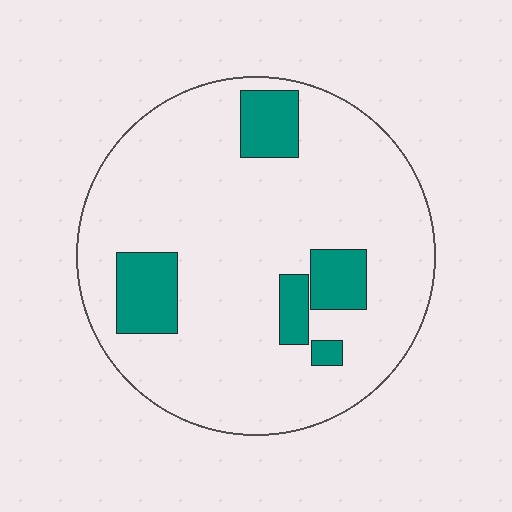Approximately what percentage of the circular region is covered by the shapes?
Approximately 15%.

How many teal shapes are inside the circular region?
5.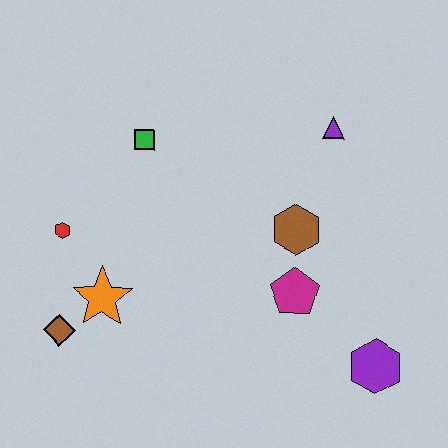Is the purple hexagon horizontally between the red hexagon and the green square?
No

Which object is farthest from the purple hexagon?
The red hexagon is farthest from the purple hexagon.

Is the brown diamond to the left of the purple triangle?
Yes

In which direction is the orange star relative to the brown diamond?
The orange star is to the right of the brown diamond.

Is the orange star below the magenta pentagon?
Yes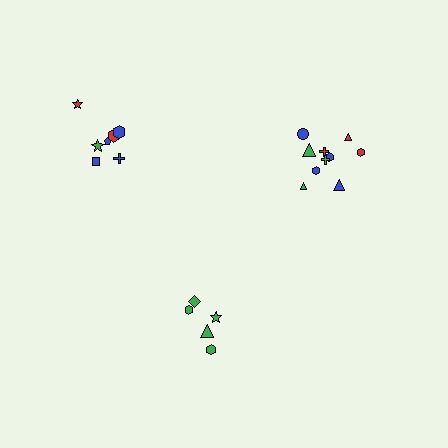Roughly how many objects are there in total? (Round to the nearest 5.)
Roughly 20 objects in total.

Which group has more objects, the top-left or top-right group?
The top-right group.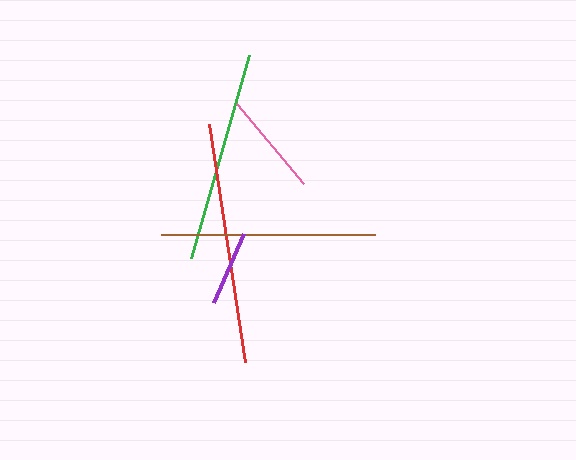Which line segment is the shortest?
The purple line is the shortest at approximately 75 pixels.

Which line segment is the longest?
The red line is the longest at approximately 241 pixels.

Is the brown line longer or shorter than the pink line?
The brown line is longer than the pink line.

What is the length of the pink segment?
The pink segment is approximately 104 pixels long.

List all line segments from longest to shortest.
From longest to shortest: red, brown, green, pink, purple.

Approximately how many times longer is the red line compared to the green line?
The red line is approximately 1.1 times the length of the green line.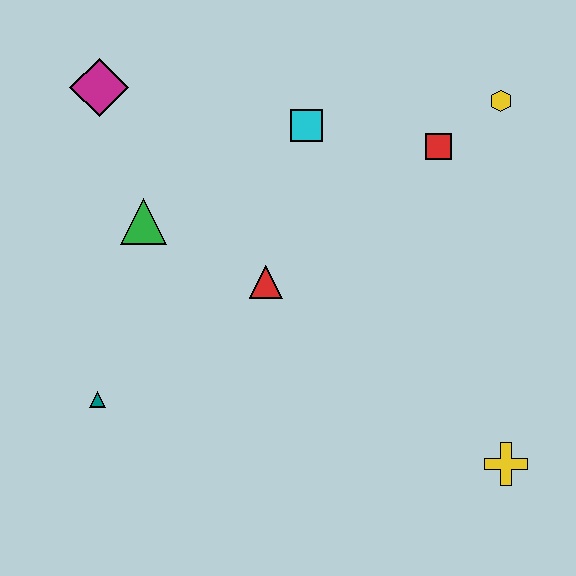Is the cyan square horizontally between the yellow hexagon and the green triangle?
Yes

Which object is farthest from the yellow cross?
The magenta diamond is farthest from the yellow cross.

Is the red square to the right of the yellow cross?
No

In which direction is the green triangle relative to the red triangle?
The green triangle is to the left of the red triangle.